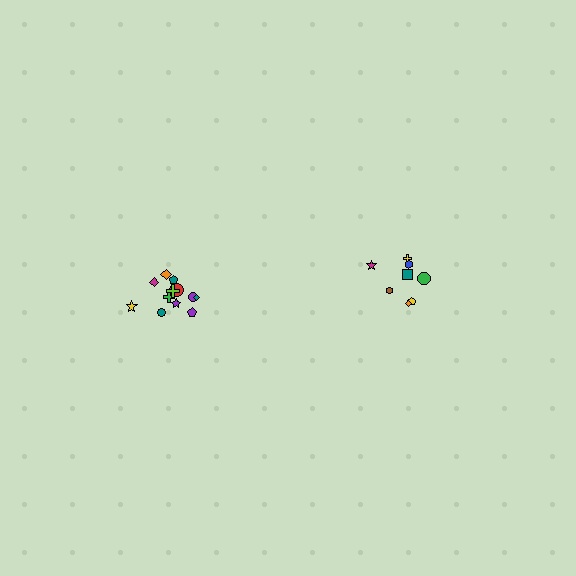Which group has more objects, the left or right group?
The left group.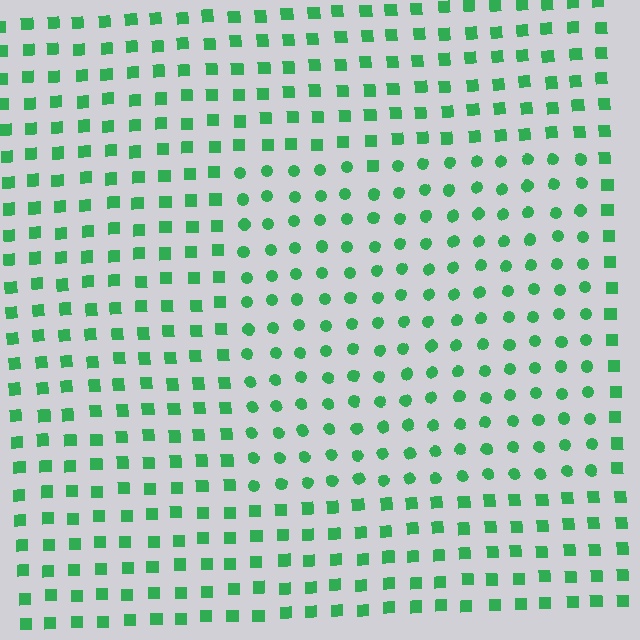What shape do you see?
I see a rectangle.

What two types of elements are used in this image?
The image uses circles inside the rectangle region and squares outside it.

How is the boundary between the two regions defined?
The boundary is defined by a change in element shape: circles inside vs. squares outside. All elements share the same color and spacing.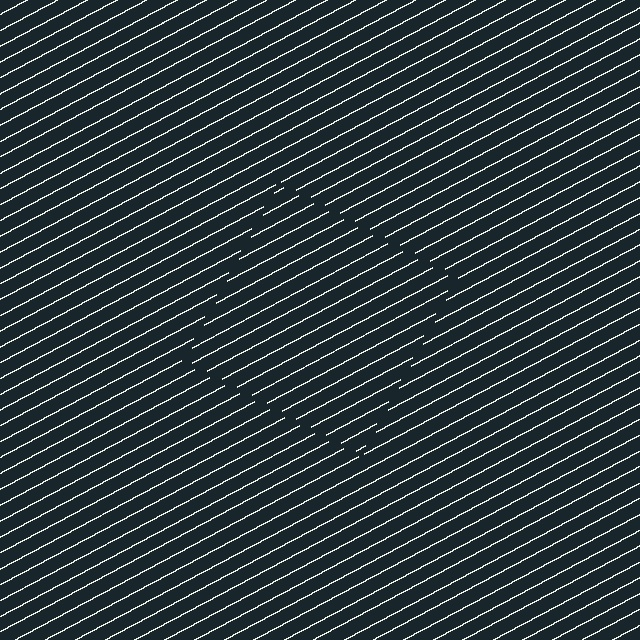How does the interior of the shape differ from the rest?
The interior of the shape contains the same grating, shifted by half a period — the contour is defined by the phase discontinuity where line-ends from the inner and outer gratings abut.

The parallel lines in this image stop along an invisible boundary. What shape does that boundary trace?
An illusory square. The interior of the shape contains the same grating, shifted by half a period — the contour is defined by the phase discontinuity where line-ends from the inner and outer gratings abut.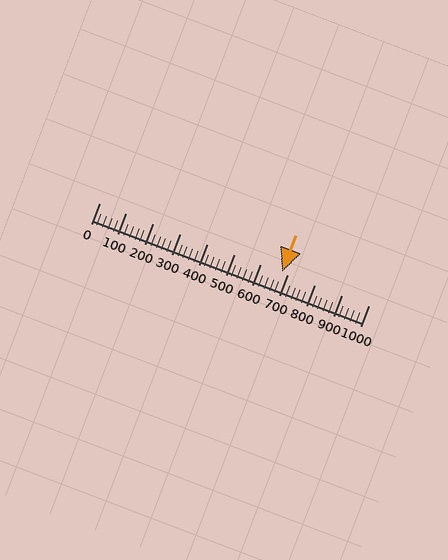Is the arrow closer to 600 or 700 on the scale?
The arrow is closer to 700.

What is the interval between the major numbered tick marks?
The major tick marks are spaced 100 units apart.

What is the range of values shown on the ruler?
The ruler shows values from 0 to 1000.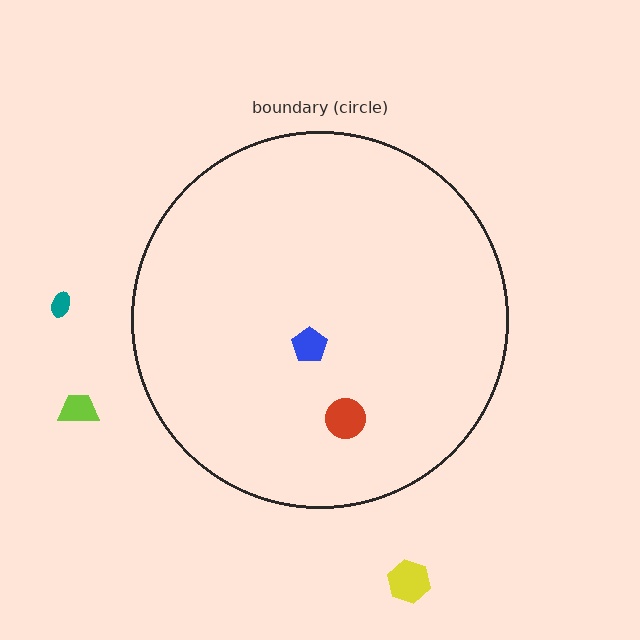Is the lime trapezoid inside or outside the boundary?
Outside.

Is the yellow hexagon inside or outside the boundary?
Outside.